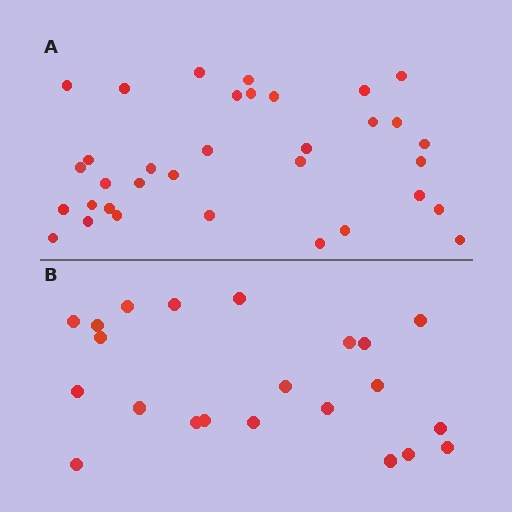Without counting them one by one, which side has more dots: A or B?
Region A (the top region) has more dots.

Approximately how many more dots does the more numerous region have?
Region A has roughly 12 or so more dots than region B.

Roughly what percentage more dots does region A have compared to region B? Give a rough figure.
About 55% more.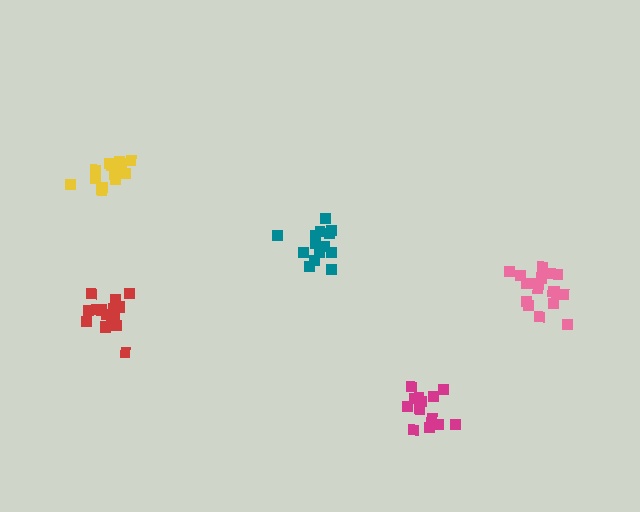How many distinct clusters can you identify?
There are 5 distinct clusters.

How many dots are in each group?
Group 1: 14 dots, Group 2: 18 dots, Group 3: 14 dots, Group 4: 14 dots, Group 5: 17 dots (77 total).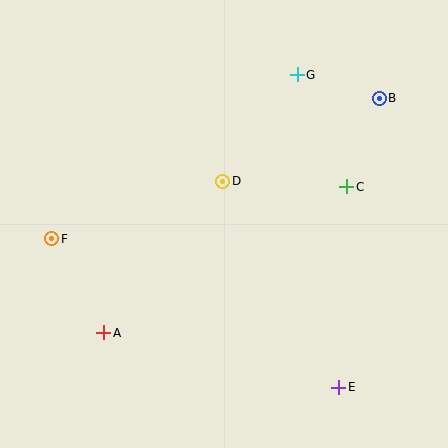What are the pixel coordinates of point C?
Point C is at (347, 187).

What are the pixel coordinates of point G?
Point G is at (297, 75).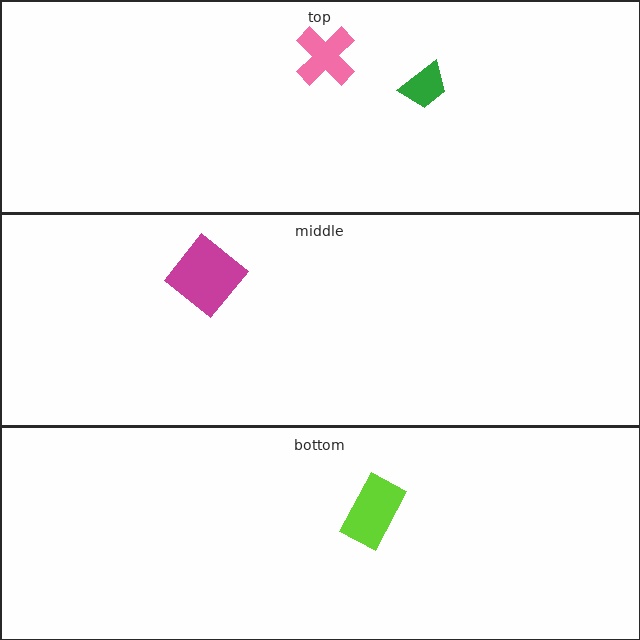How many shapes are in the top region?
2.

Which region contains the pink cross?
The top region.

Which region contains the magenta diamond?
The middle region.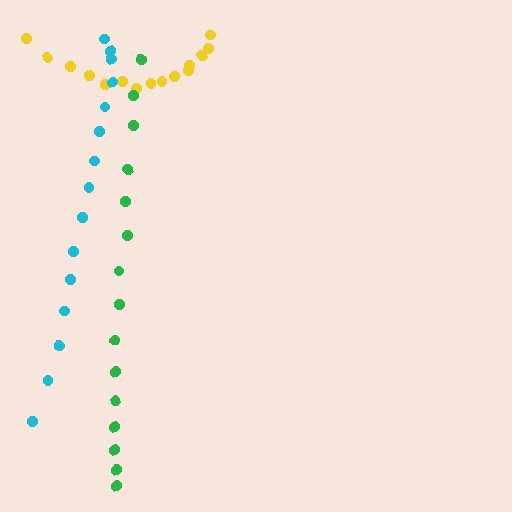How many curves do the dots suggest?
There are 3 distinct paths.